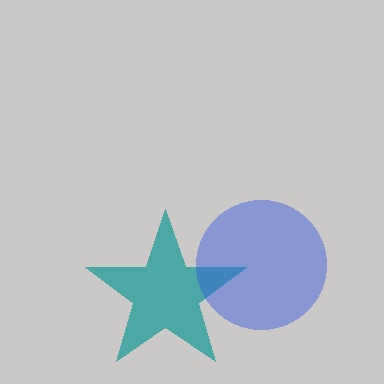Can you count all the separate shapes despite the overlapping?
Yes, there are 2 separate shapes.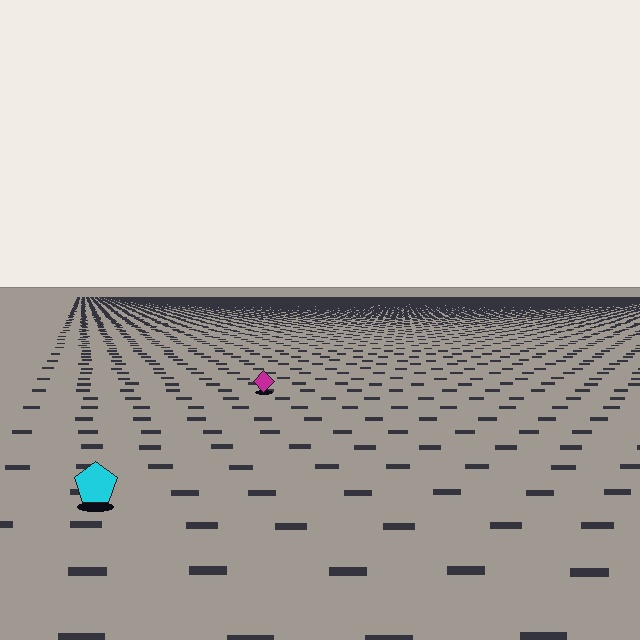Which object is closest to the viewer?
The cyan pentagon is closest. The texture marks near it are larger and more spread out.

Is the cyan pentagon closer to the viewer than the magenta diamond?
Yes. The cyan pentagon is closer — you can tell from the texture gradient: the ground texture is coarser near it.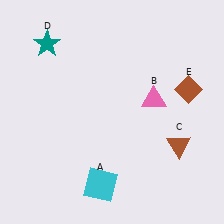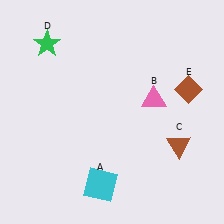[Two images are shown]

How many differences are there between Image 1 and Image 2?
There is 1 difference between the two images.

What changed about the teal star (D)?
In Image 1, D is teal. In Image 2, it changed to green.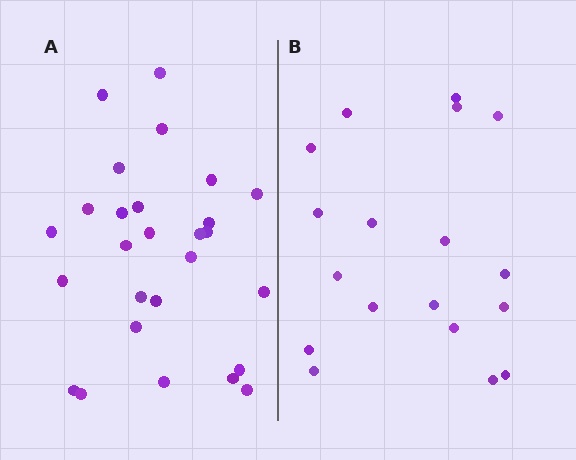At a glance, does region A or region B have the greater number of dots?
Region A (the left region) has more dots.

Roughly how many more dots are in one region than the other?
Region A has roughly 8 or so more dots than region B.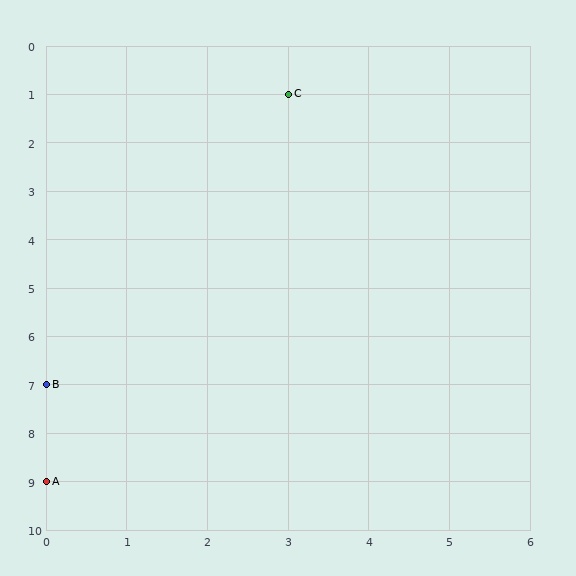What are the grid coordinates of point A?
Point A is at grid coordinates (0, 9).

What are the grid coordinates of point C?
Point C is at grid coordinates (3, 1).